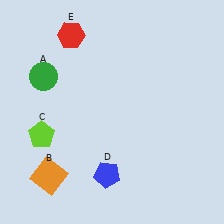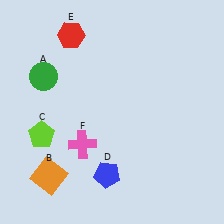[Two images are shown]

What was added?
A pink cross (F) was added in Image 2.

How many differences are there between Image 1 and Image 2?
There is 1 difference between the two images.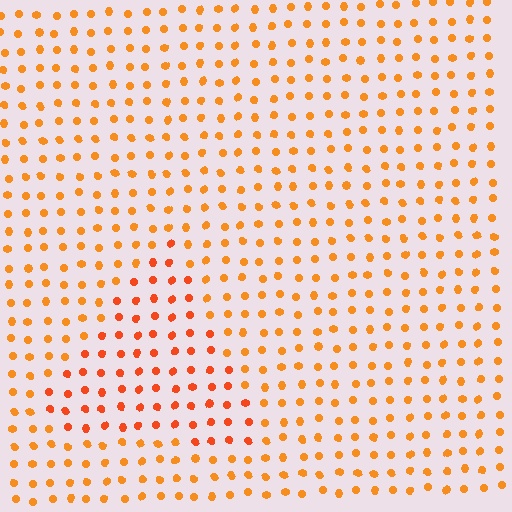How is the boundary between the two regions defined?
The boundary is defined purely by a slight shift in hue (about 20 degrees). Spacing, size, and orientation are identical on both sides.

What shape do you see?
I see a triangle.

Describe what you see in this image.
The image is filled with small orange elements in a uniform arrangement. A triangle-shaped region is visible where the elements are tinted to a slightly different hue, forming a subtle color boundary.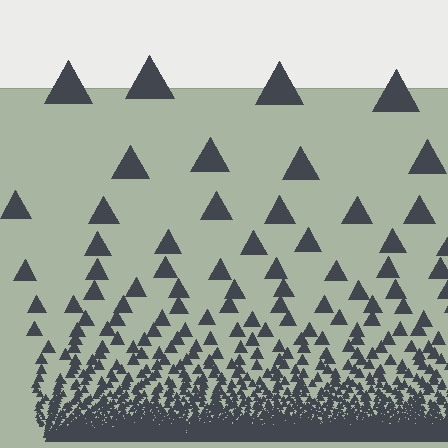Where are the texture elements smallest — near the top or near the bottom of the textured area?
Near the bottom.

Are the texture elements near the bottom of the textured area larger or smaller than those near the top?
Smaller. The gradient is inverted — elements near the bottom are smaller and denser.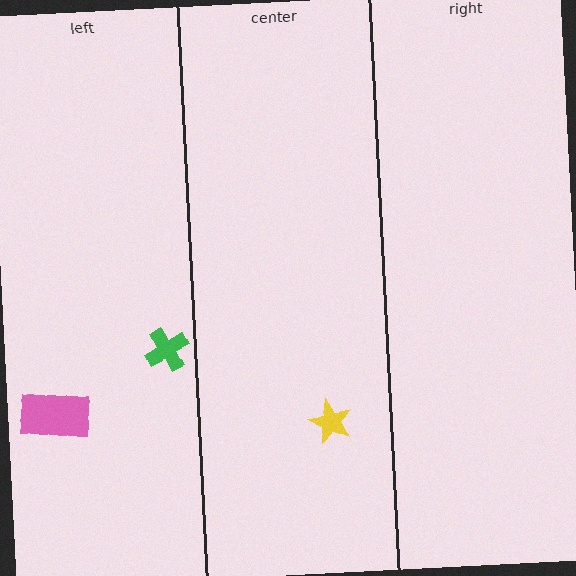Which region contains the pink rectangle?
The left region.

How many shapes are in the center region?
1.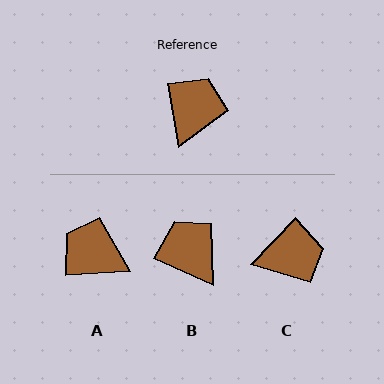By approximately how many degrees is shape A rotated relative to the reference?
Approximately 83 degrees counter-clockwise.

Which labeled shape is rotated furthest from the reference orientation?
A, about 83 degrees away.